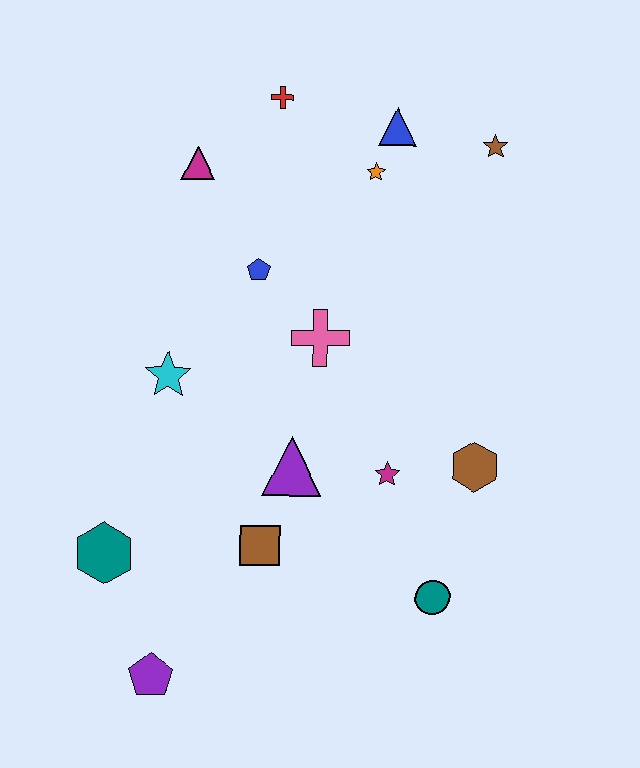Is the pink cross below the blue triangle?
Yes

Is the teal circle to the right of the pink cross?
Yes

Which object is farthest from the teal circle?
The red cross is farthest from the teal circle.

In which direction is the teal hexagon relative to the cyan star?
The teal hexagon is below the cyan star.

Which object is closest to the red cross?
The magenta triangle is closest to the red cross.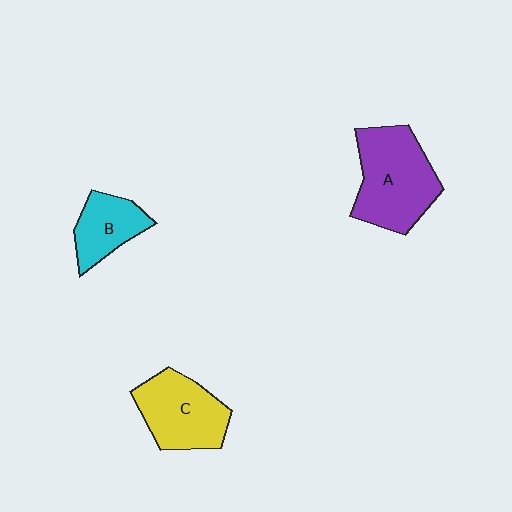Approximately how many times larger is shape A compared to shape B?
Approximately 1.8 times.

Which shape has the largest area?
Shape A (purple).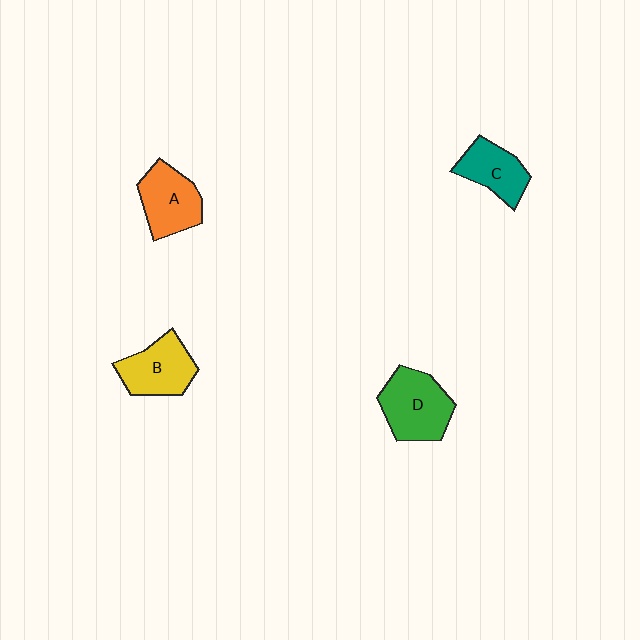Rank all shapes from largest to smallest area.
From largest to smallest: D (green), B (yellow), A (orange), C (teal).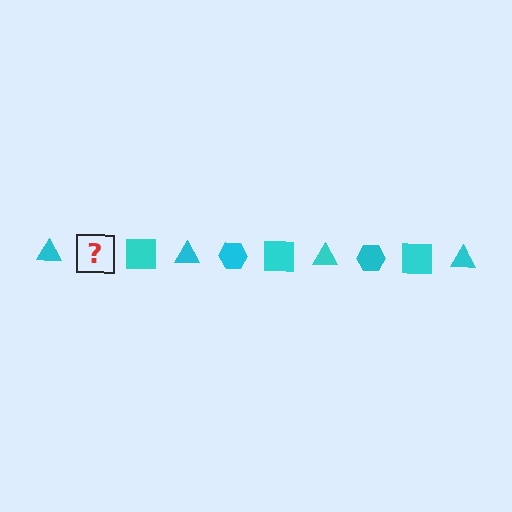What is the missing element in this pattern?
The missing element is a cyan hexagon.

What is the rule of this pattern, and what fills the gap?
The rule is that the pattern cycles through triangle, hexagon, square shapes in cyan. The gap should be filled with a cyan hexagon.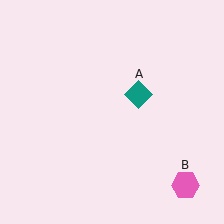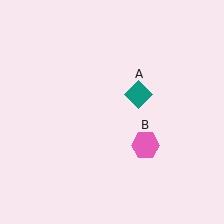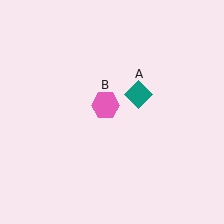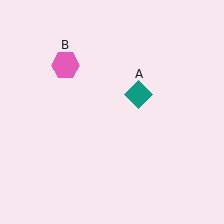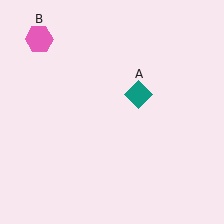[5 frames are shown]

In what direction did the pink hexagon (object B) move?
The pink hexagon (object B) moved up and to the left.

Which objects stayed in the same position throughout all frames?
Teal diamond (object A) remained stationary.